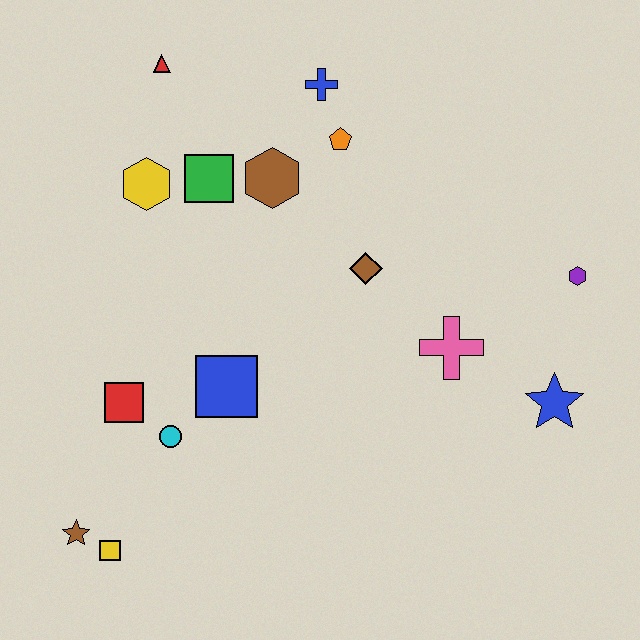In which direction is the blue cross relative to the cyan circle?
The blue cross is above the cyan circle.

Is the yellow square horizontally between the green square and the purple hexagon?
No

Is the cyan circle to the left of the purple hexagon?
Yes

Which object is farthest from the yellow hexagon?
The blue star is farthest from the yellow hexagon.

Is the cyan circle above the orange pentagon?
No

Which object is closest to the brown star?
The yellow square is closest to the brown star.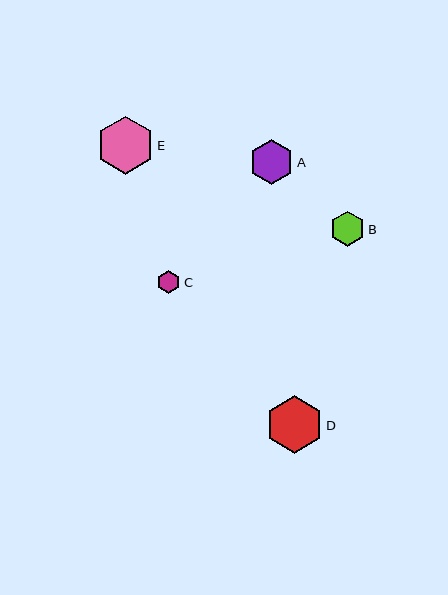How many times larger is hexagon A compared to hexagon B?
Hexagon A is approximately 1.3 times the size of hexagon B.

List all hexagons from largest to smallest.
From largest to smallest: E, D, A, B, C.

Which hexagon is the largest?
Hexagon E is the largest with a size of approximately 57 pixels.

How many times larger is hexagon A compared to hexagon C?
Hexagon A is approximately 1.9 times the size of hexagon C.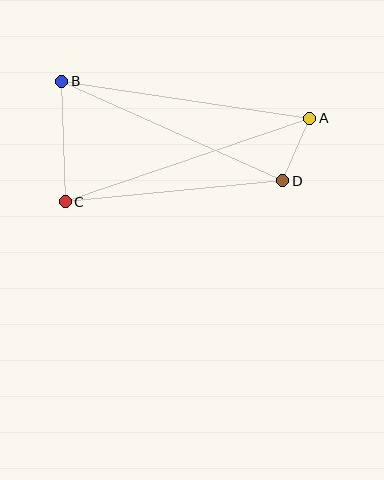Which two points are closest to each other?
Points A and D are closest to each other.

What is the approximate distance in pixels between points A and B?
The distance between A and B is approximately 251 pixels.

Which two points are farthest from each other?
Points A and C are farthest from each other.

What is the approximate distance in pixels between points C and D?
The distance between C and D is approximately 218 pixels.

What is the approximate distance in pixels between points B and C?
The distance between B and C is approximately 120 pixels.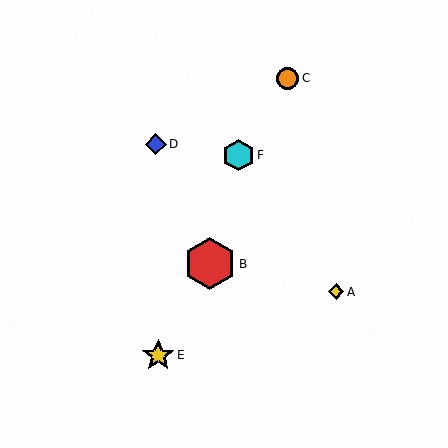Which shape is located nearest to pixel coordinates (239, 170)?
The cyan hexagon (labeled F) at (239, 155) is nearest to that location.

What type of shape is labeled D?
Shape D is a blue diamond.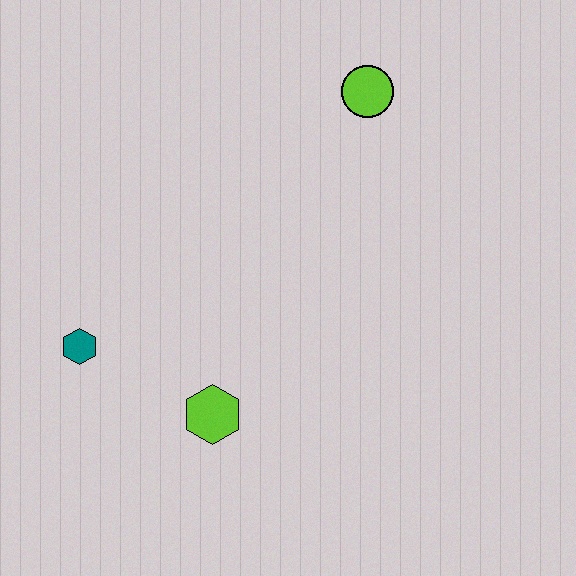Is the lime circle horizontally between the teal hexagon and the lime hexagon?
No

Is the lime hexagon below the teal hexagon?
Yes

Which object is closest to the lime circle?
The lime hexagon is closest to the lime circle.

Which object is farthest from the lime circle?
The teal hexagon is farthest from the lime circle.